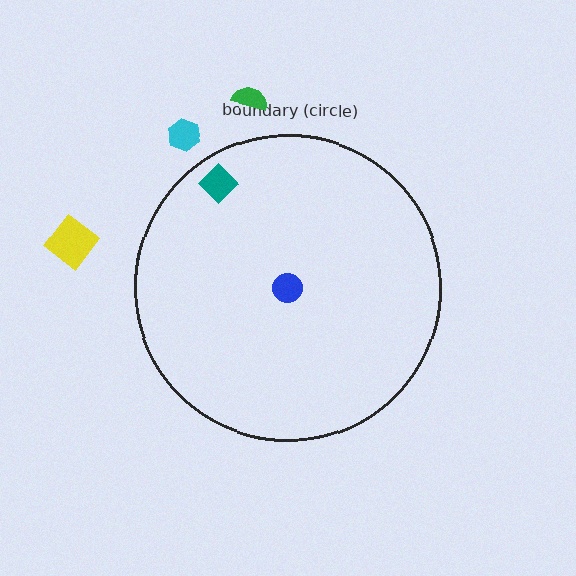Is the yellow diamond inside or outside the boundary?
Outside.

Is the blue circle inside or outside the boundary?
Inside.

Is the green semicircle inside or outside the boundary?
Outside.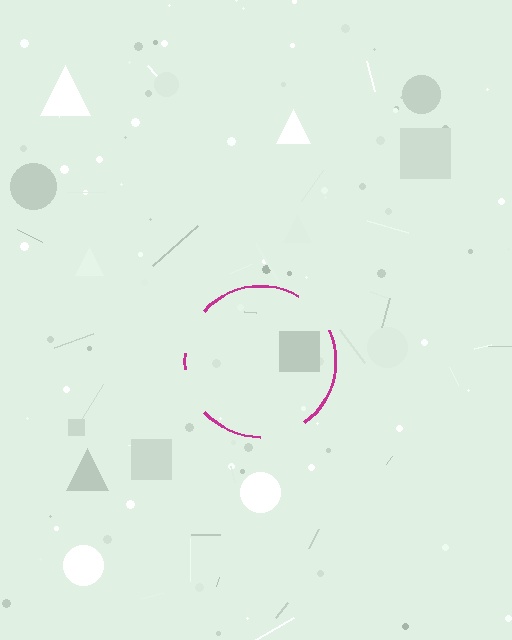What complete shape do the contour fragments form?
The contour fragments form a circle.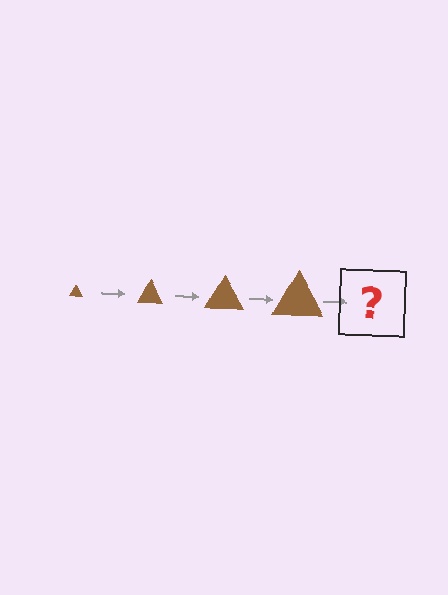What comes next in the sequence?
The next element should be a brown triangle, larger than the previous one.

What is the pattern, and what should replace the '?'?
The pattern is that the triangle gets progressively larger each step. The '?' should be a brown triangle, larger than the previous one.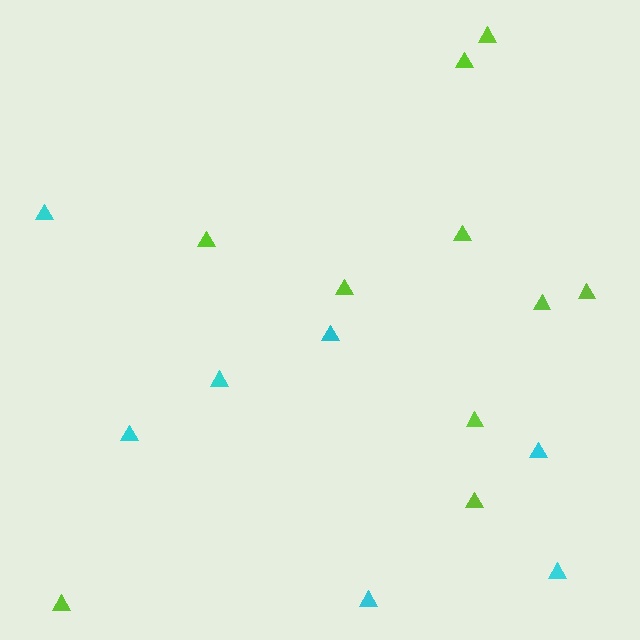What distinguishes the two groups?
There are 2 groups: one group of cyan triangles (7) and one group of lime triangles (10).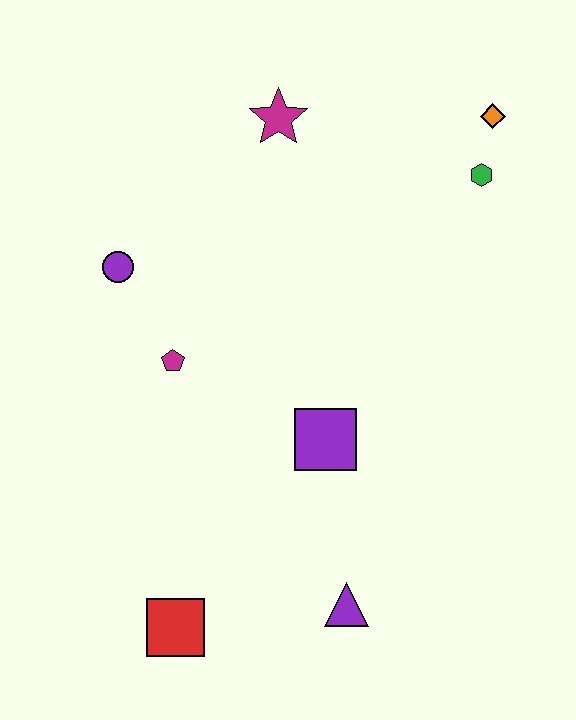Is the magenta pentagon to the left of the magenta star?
Yes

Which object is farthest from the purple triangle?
The orange diamond is farthest from the purple triangle.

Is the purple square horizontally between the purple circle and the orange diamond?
Yes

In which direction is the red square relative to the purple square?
The red square is below the purple square.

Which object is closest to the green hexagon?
The orange diamond is closest to the green hexagon.